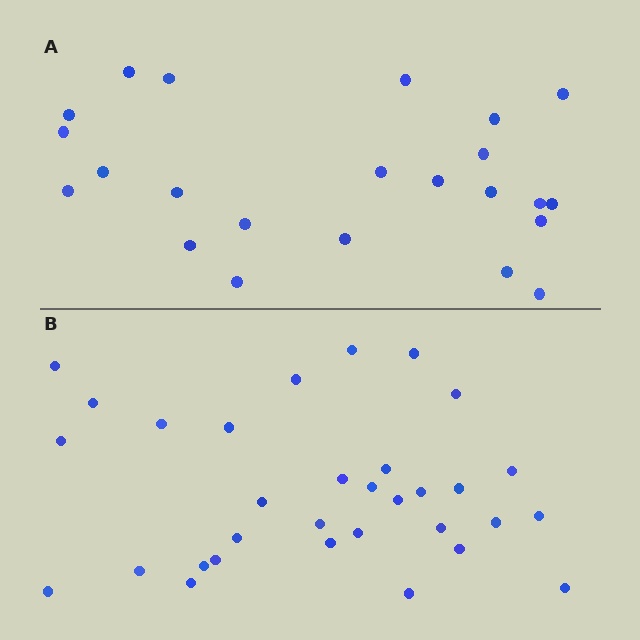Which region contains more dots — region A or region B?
Region B (the bottom region) has more dots.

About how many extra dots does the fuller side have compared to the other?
Region B has roughly 8 or so more dots than region A.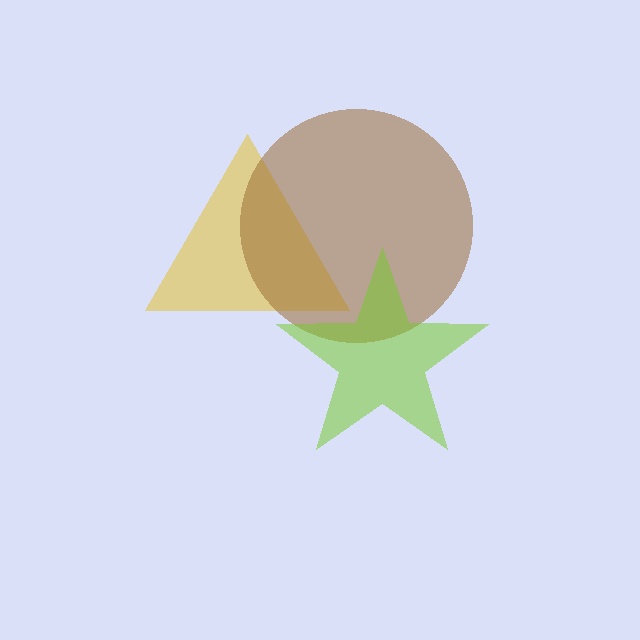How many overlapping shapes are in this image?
There are 3 overlapping shapes in the image.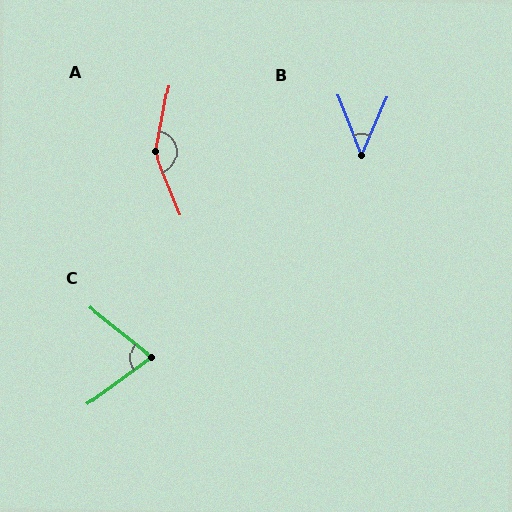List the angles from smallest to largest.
B (45°), C (74°), A (147°).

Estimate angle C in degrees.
Approximately 74 degrees.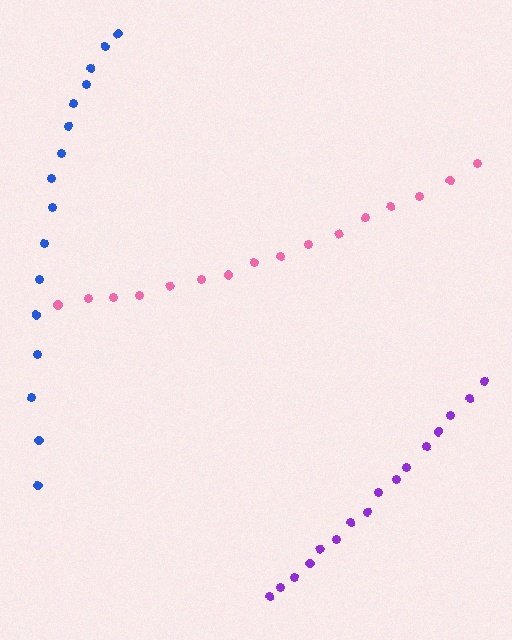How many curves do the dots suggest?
There are 3 distinct paths.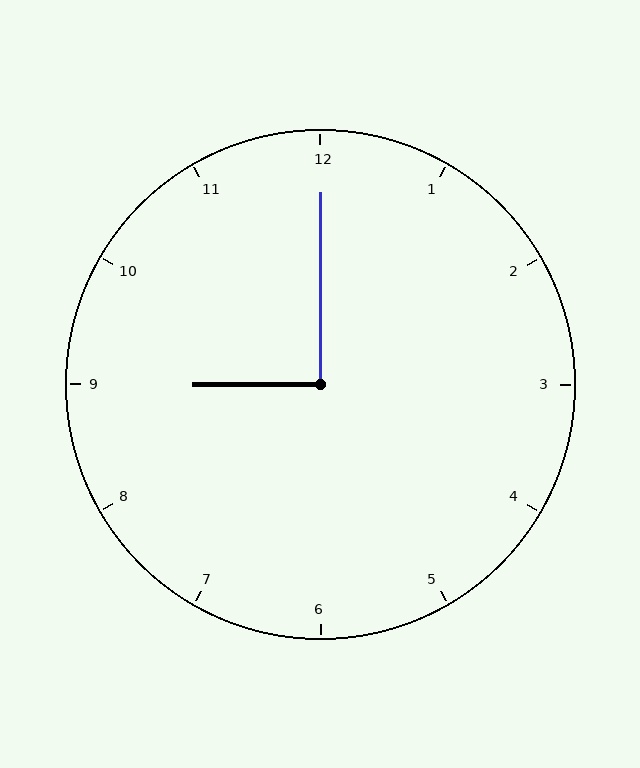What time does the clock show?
9:00.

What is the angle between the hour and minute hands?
Approximately 90 degrees.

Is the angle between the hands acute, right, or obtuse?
It is right.